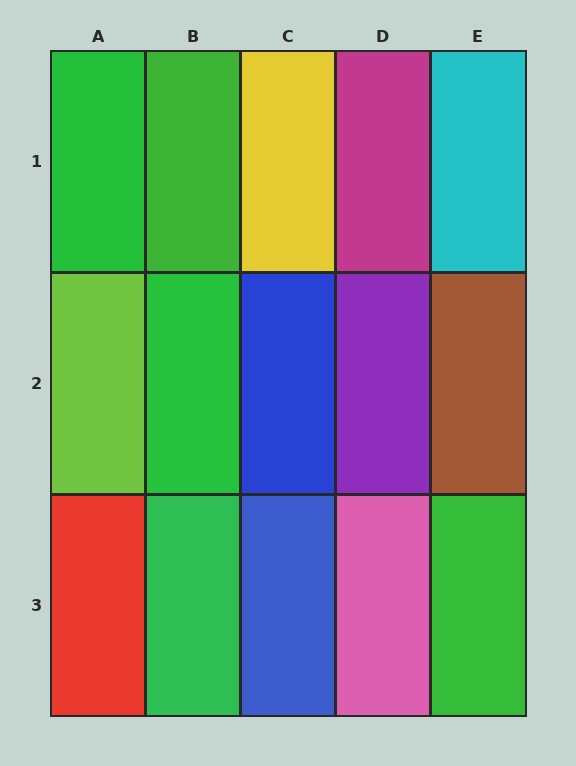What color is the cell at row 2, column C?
Blue.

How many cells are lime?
1 cell is lime.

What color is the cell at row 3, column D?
Pink.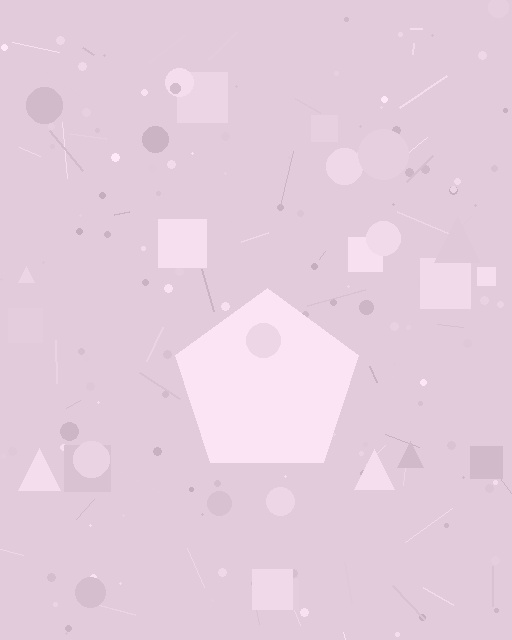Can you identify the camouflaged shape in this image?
The camouflaged shape is a pentagon.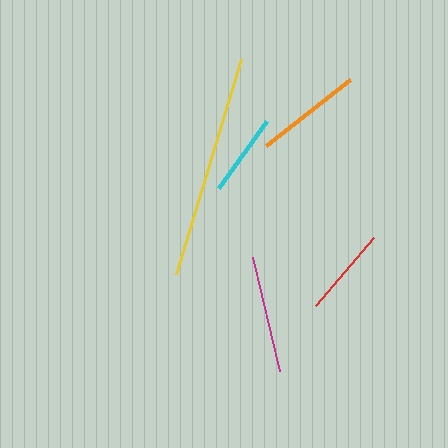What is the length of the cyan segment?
The cyan segment is approximately 82 pixels long.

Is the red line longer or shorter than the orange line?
The orange line is longer than the red line.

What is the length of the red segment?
The red segment is approximately 90 pixels long.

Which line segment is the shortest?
The cyan line is the shortest at approximately 82 pixels.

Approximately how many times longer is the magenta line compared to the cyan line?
The magenta line is approximately 1.4 times the length of the cyan line.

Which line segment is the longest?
The yellow line is the longest at approximately 225 pixels.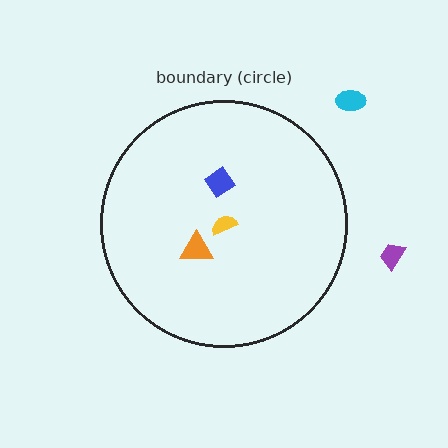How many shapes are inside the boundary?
3 inside, 2 outside.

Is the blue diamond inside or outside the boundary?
Inside.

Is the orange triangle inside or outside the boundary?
Inside.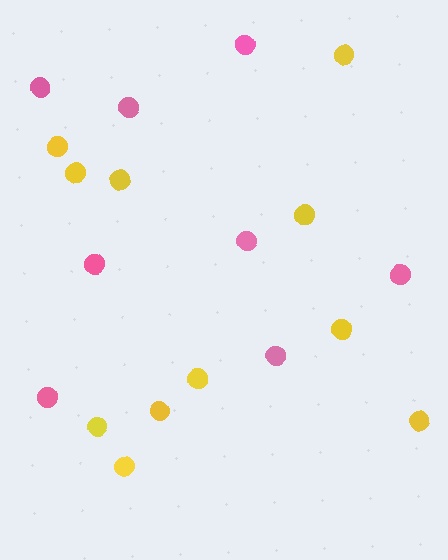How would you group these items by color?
There are 2 groups: one group of pink circles (8) and one group of yellow circles (11).